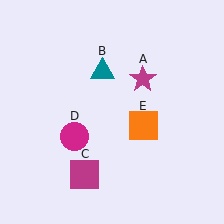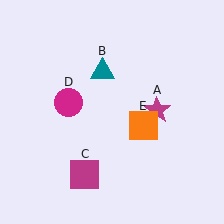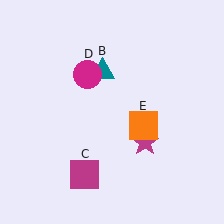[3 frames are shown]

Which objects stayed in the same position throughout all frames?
Teal triangle (object B) and magenta square (object C) and orange square (object E) remained stationary.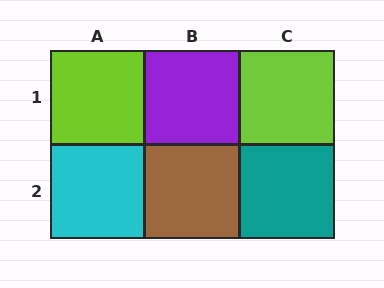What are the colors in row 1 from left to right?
Lime, purple, lime.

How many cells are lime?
2 cells are lime.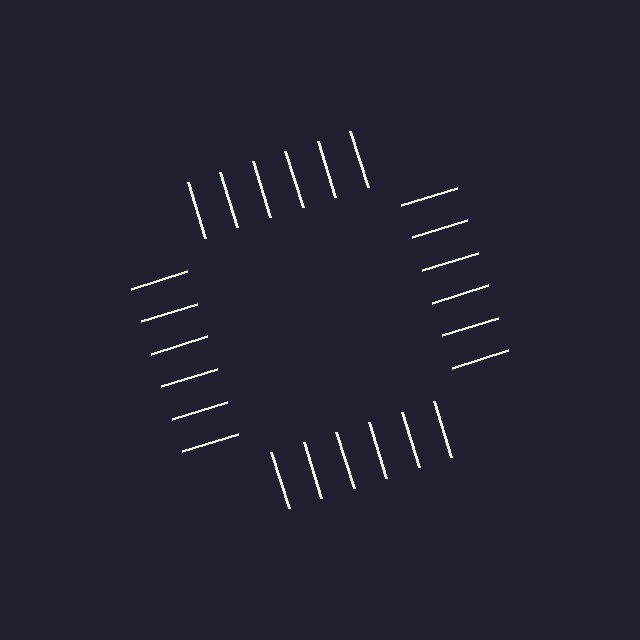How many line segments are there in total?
24 — 6 along each of the 4 edges.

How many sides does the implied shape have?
4 sides — the line-ends trace a square.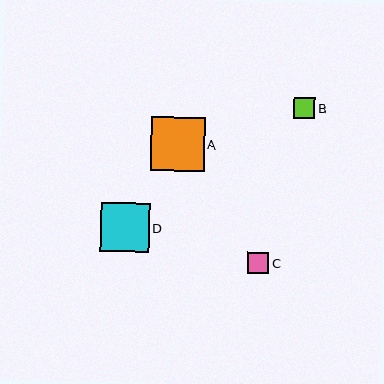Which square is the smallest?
Square C is the smallest with a size of approximately 21 pixels.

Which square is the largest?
Square A is the largest with a size of approximately 54 pixels.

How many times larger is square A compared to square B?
Square A is approximately 2.5 times the size of square B.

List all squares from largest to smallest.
From largest to smallest: A, D, B, C.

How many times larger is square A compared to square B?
Square A is approximately 2.5 times the size of square B.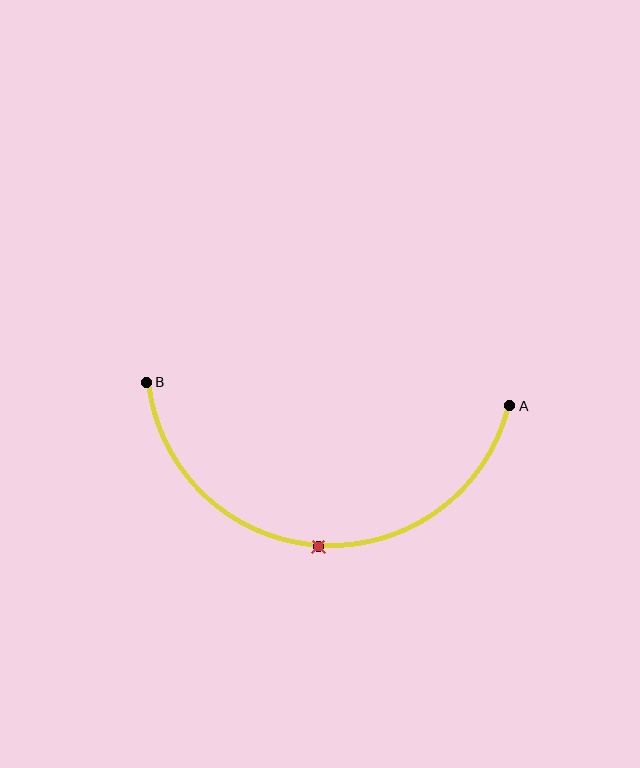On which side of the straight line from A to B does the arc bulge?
The arc bulges below the straight line connecting A and B.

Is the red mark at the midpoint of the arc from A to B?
Yes. The red mark lies on the arc at equal arc-length from both A and B — it is the arc midpoint.